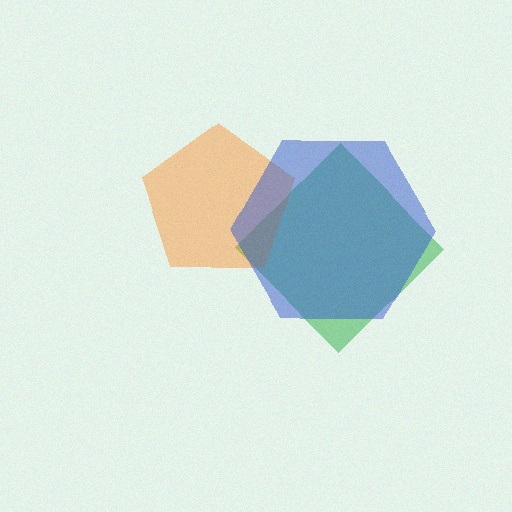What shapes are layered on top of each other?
The layered shapes are: a green diamond, an orange pentagon, a blue hexagon.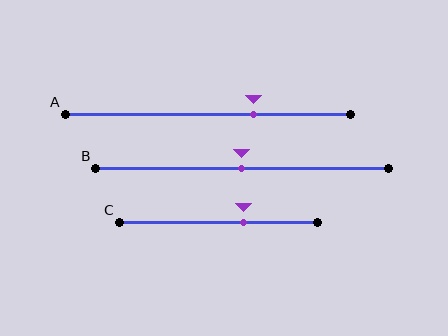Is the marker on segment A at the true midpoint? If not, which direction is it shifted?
No, the marker on segment A is shifted to the right by about 16% of the segment length.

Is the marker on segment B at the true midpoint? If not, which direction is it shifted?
Yes, the marker on segment B is at the true midpoint.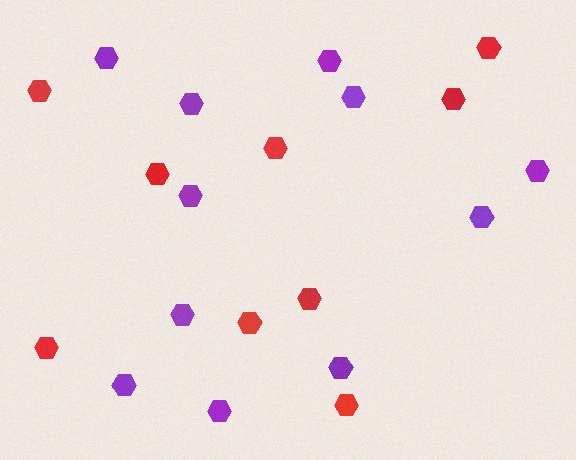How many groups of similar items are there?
There are 2 groups: one group of red hexagons (9) and one group of purple hexagons (11).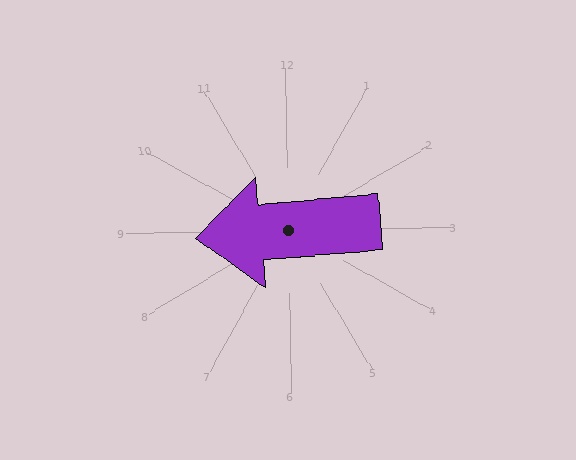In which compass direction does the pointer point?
West.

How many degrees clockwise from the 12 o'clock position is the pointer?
Approximately 266 degrees.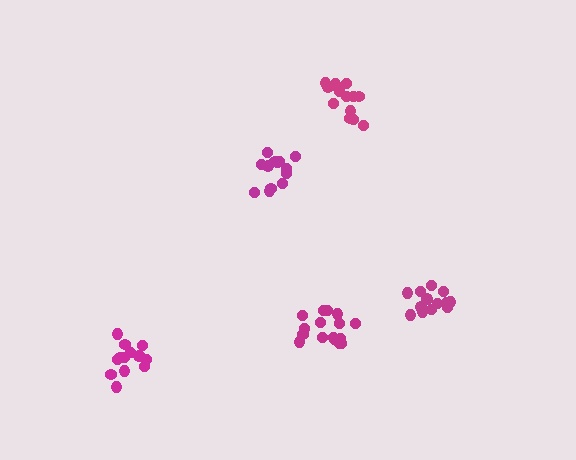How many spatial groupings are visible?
There are 5 spatial groupings.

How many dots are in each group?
Group 1: 14 dots, Group 2: 14 dots, Group 3: 16 dots, Group 4: 13 dots, Group 5: 13 dots (70 total).